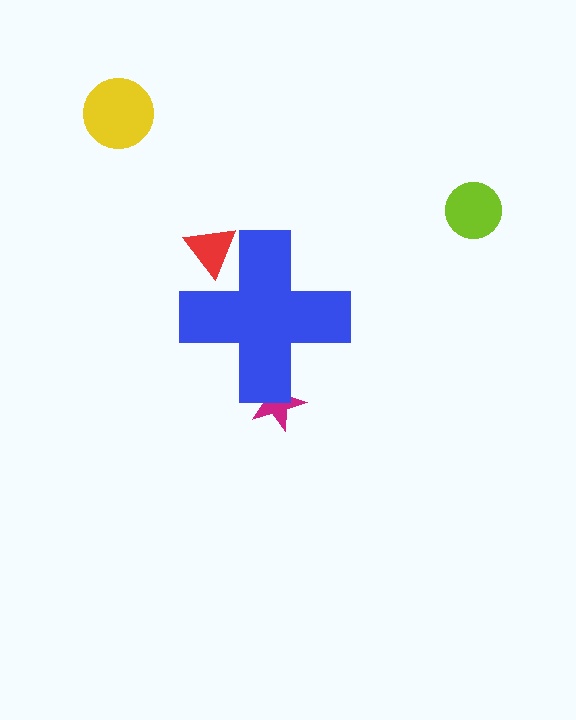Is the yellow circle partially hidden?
No, the yellow circle is fully visible.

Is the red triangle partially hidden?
Yes, the red triangle is partially hidden behind the blue cross.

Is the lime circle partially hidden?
No, the lime circle is fully visible.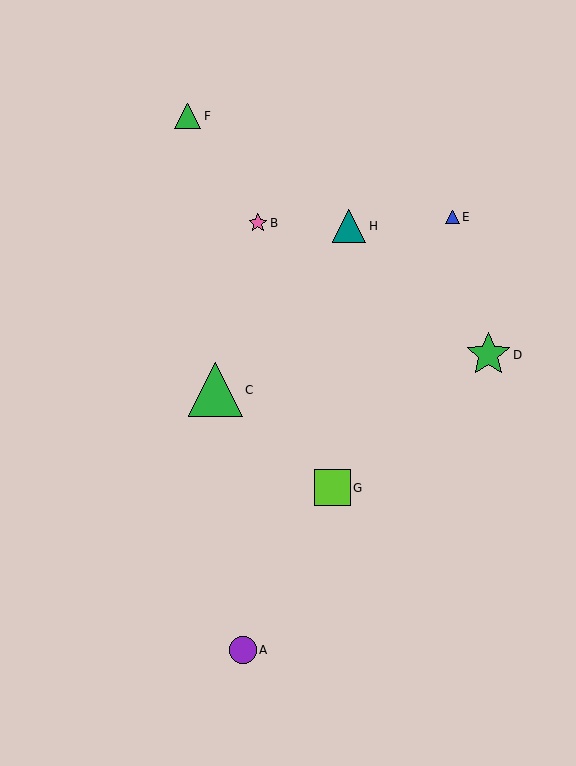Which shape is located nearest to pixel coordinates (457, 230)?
The blue triangle (labeled E) at (452, 217) is nearest to that location.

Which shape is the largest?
The green triangle (labeled C) is the largest.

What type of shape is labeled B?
Shape B is a pink star.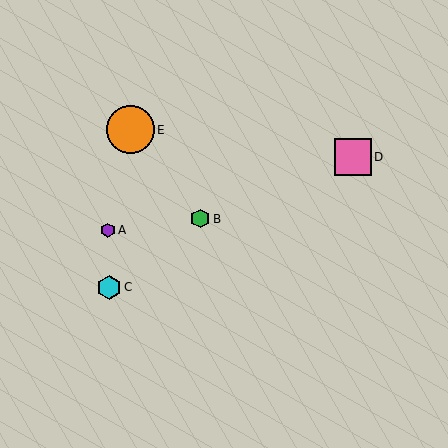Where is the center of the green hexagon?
The center of the green hexagon is at (200, 219).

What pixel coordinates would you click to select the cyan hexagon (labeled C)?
Click at (109, 287) to select the cyan hexagon C.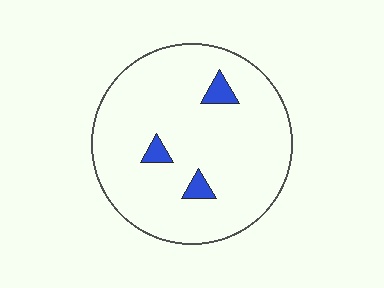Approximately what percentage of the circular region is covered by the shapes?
Approximately 5%.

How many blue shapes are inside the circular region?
3.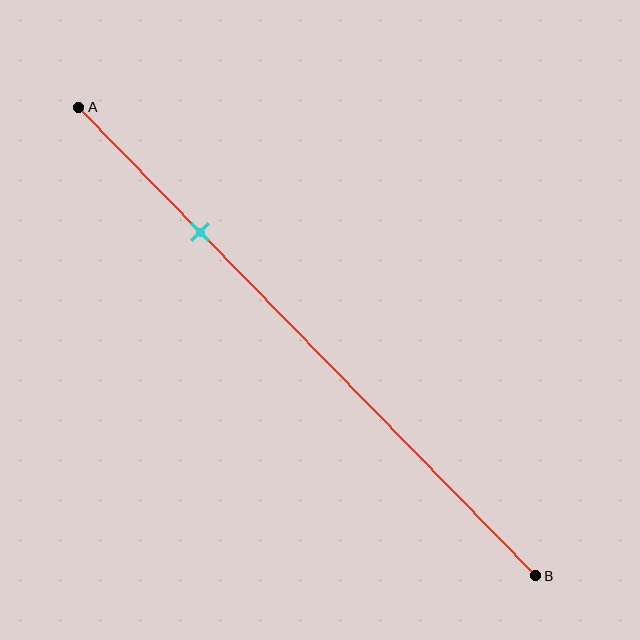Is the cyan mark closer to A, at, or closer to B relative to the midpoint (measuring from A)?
The cyan mark is closer to point A than the midpoint of segment AB.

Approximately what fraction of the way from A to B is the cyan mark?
The cyan mark is approximately 25% of the way from A to B.